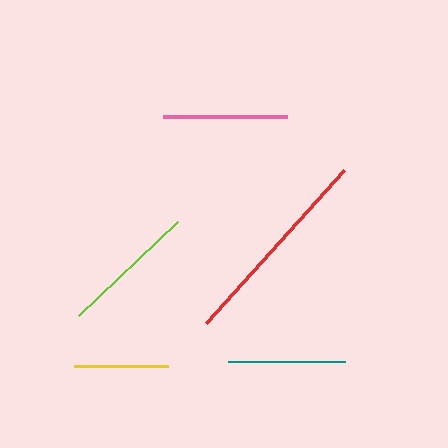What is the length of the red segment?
The red segment is approximately 207 pixels long.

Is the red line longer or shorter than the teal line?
The red line is longer than the teal line.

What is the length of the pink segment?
The pink segment is approximately 124 pixels long.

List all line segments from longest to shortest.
From longest to shortest: red, lime, pink, teal, yellow.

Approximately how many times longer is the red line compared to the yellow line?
The red line is approximately 2.2 times the length of the yellow line.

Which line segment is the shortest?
The yellow line is the shortest at approximately 94 pixels.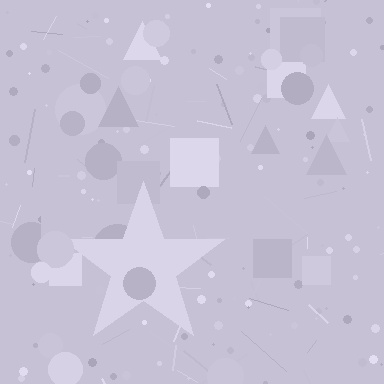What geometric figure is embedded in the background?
A star is embedded in the background.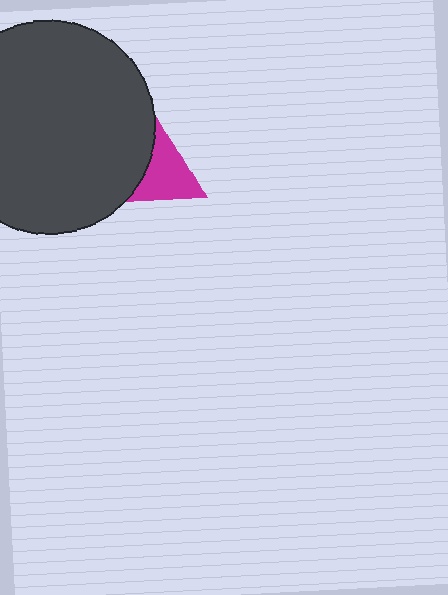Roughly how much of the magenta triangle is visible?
About half of it is visible (roughly 52%).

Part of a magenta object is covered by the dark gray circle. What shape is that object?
It is a triangle.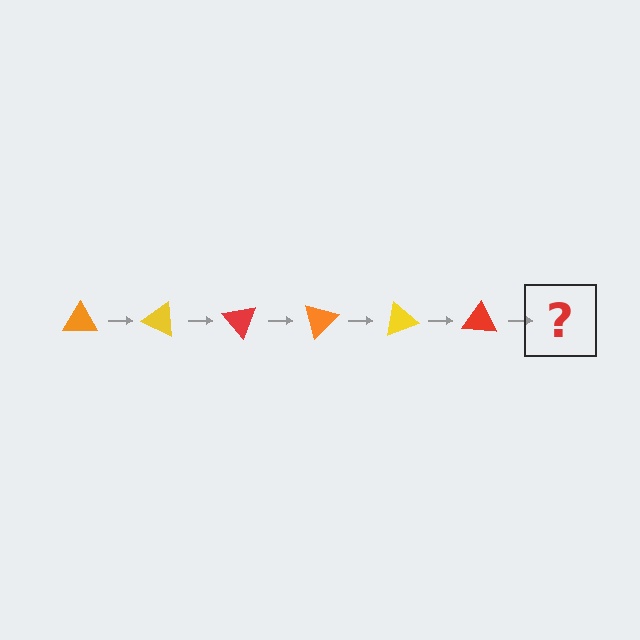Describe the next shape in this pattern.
It should be an orange triangle, rotated 150 degrees from the start.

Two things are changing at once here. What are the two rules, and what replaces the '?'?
The two rules are that it rotates 25 degrees each step and the color cycles through orange, yellow, and red. The '?' should be an orange triangle, rotated 150 degrees from the start.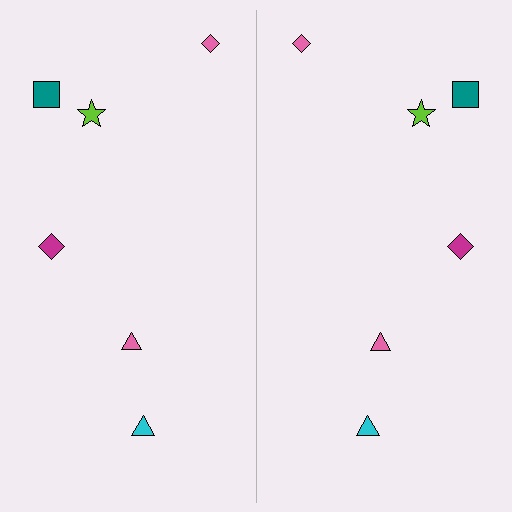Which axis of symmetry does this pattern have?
The pattern has a vertical axis of symmetry running through the center of the image.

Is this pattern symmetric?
Yes, this pattern has bilateral (reflection) symmetry.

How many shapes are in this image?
There are 12 shapes in this image.